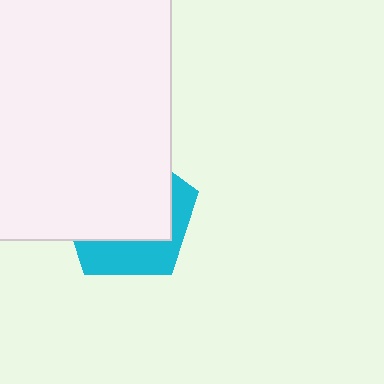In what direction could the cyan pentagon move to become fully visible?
The cyan pentagon could move toward the lower-right. That would shift it out from behind the white rectangle entirely.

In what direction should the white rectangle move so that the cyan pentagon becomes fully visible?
The white rectangle should move toward the upper-left. That is the shortest direction to clear the overlap and leave the cyan pentagon fully visible.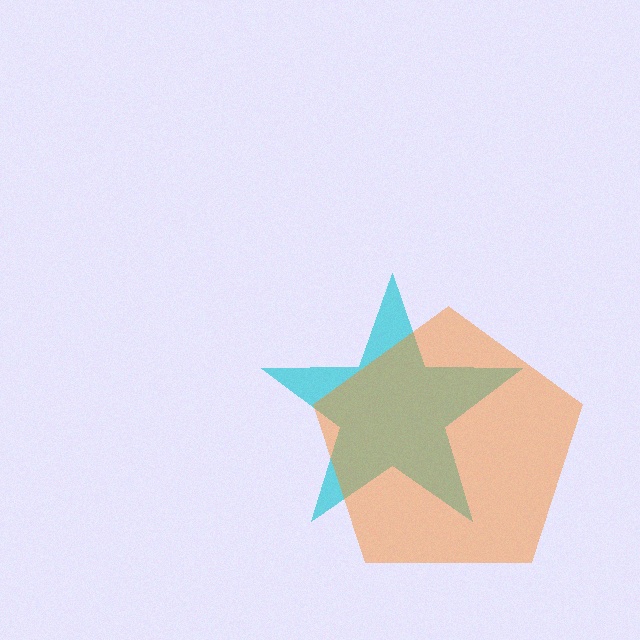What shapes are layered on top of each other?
The layered shapes are: a cyan star, an orange pentagon.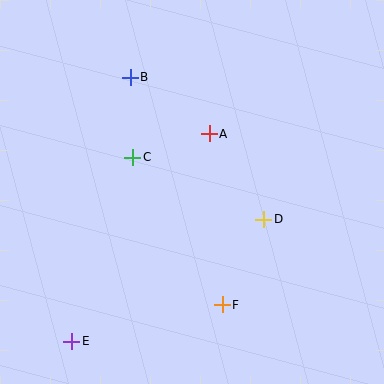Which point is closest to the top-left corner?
Point B is closest to the top-left corner.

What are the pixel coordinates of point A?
Point A is at (209, 134).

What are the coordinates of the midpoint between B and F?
The midpoint between B and F is at (176, 191).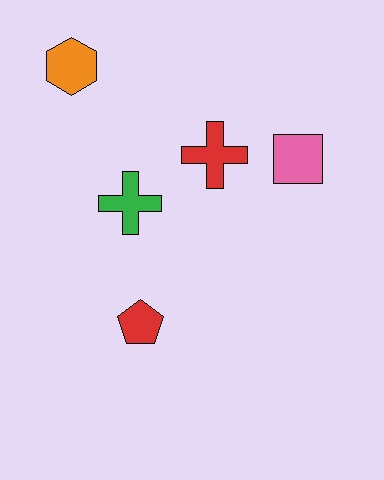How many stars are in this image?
There are no stars.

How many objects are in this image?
There are 5 objects.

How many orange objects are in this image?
There is 1 orange object.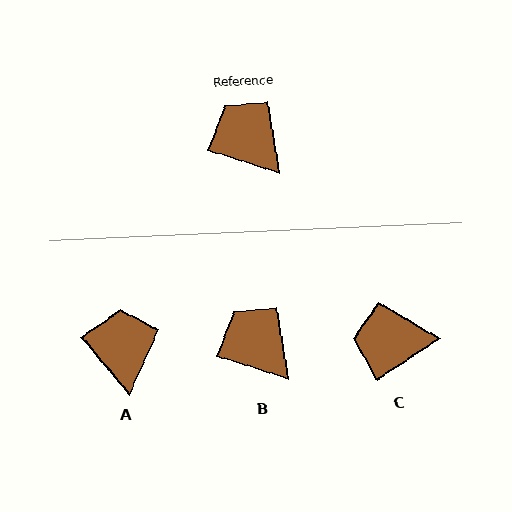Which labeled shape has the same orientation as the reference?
B.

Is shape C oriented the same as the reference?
No, it is off by about 50 degrees.